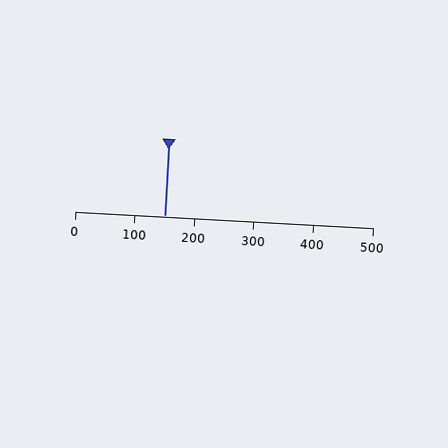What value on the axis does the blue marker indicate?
The marker indicates approximately 150.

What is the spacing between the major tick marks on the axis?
The major ticks are spaced 100 apart.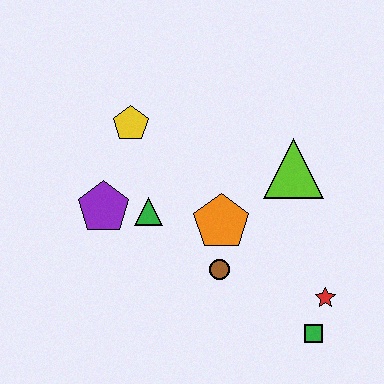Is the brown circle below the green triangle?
Yes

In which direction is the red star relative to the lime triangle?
The red star is below the lime triangle.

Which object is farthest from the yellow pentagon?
The green square is farthest from the yellow pentagon.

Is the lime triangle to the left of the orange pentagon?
No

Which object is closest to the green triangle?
The purple pentagon is closest to the green triangle.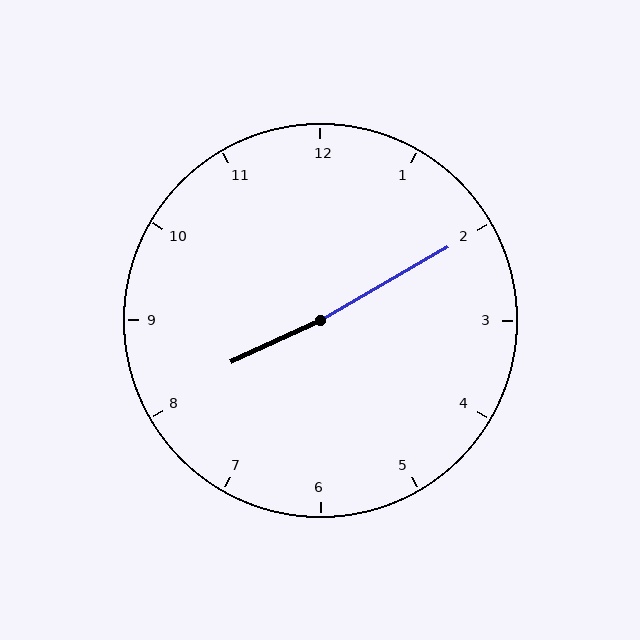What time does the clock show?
8:10.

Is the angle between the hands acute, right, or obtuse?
It is obtuse.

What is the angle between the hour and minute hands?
Approximately 175 degrees.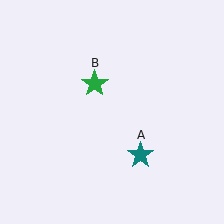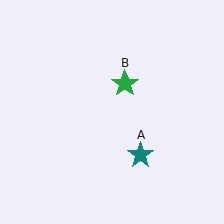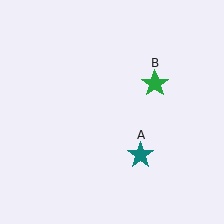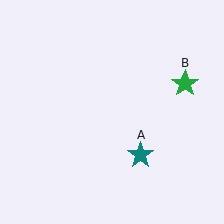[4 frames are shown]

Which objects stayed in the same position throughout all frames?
Teal star (object A) remained stationary.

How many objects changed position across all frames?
1 object changed position: green star (object B).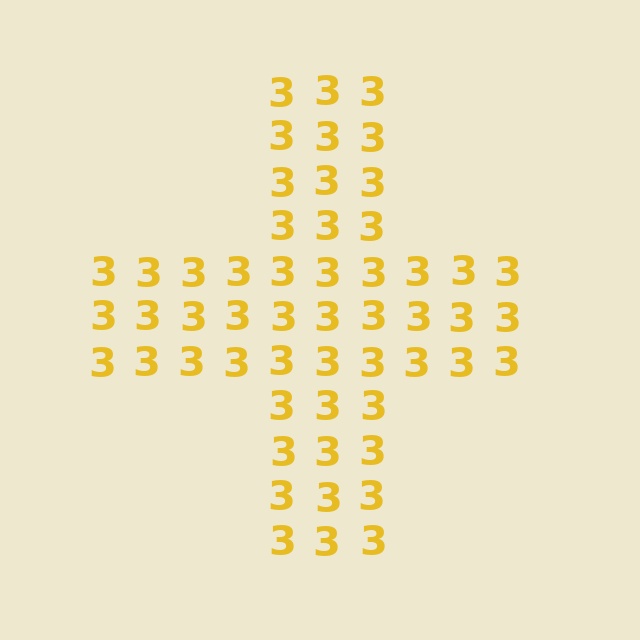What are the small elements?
The small elements are digit 3's.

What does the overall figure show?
The overall figure shows a cross.